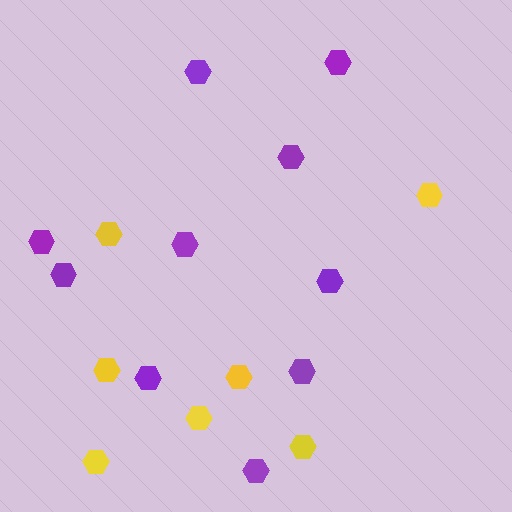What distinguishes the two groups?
There are 2 groups: one group of yellow hexagons (7) and one group of purple hexagons (10).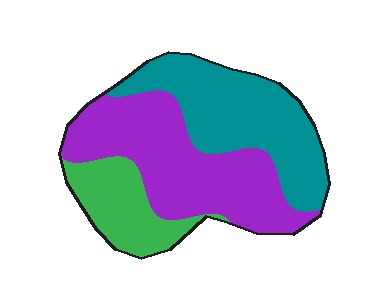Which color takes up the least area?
Green, at roughly 20%.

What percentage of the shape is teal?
Teal takes up about three eighths (3/8) of the shape.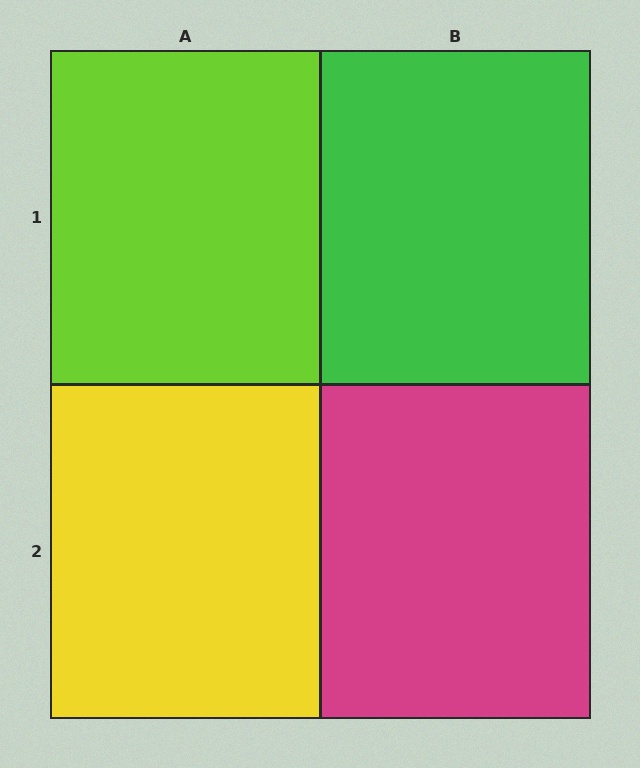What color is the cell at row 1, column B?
Green.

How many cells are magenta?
1 cell is magenta.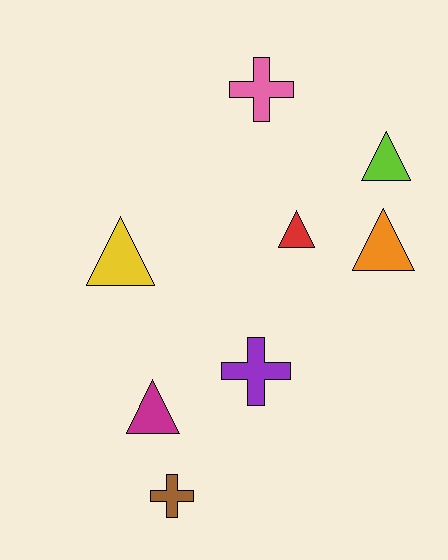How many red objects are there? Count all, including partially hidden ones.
There is 1 red object.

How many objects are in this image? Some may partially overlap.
There are 8 objects.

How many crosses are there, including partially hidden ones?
There are 3 crosses.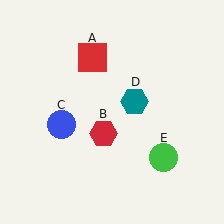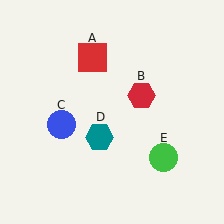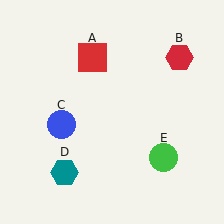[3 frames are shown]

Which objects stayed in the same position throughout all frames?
Red square (object A) and blue circle (object C) and green circle (object E) remained stationary.